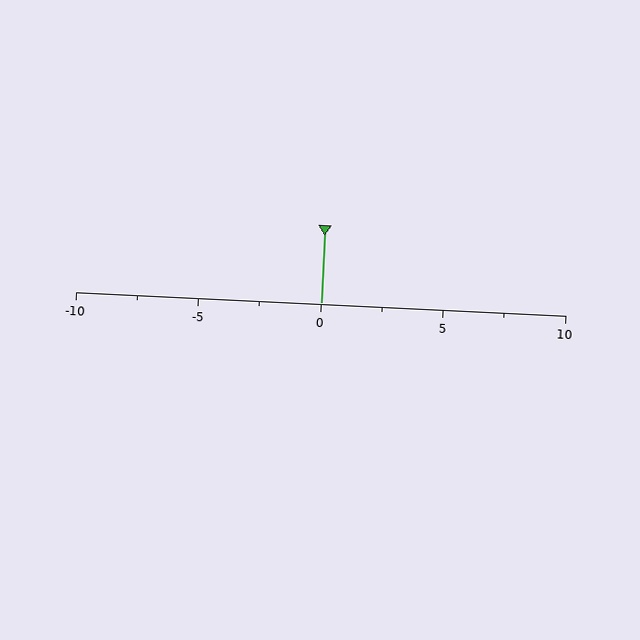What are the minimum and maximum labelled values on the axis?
The axis runs from -10 to 10.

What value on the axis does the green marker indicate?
The marker indicates approximately 0.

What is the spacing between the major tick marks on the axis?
The major ticks are spaced 5 apart.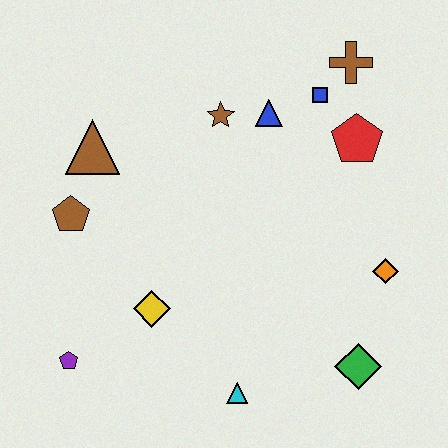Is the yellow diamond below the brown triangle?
Yes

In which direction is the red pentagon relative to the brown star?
The red pentagon is to the right of the brown star.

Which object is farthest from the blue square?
The purple pentagon is farthest from the blue square.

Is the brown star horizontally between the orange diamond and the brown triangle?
Yes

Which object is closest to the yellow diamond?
The purple pentagon is closest to the yellow diamond.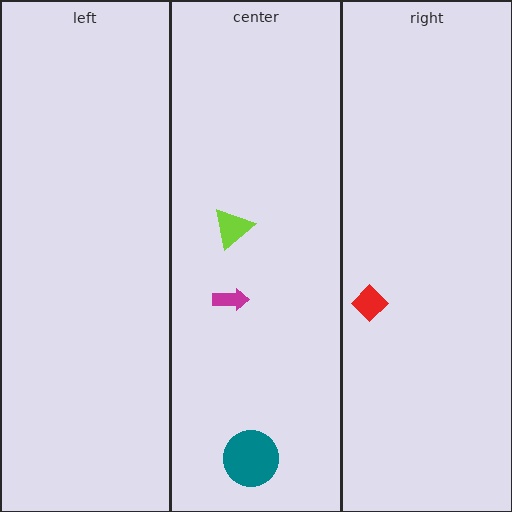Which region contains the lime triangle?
The center region.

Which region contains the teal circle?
The center region.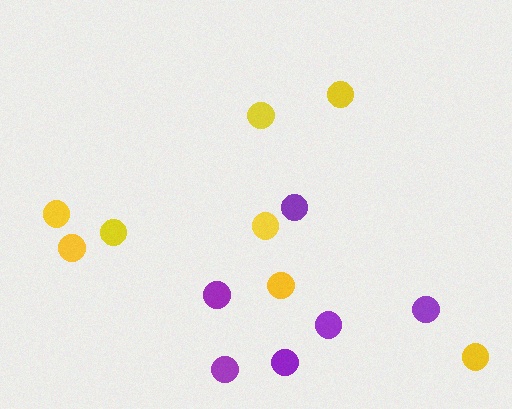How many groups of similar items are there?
There are 2 groups: one group of purple circles (6) and one group of yellow circles (8).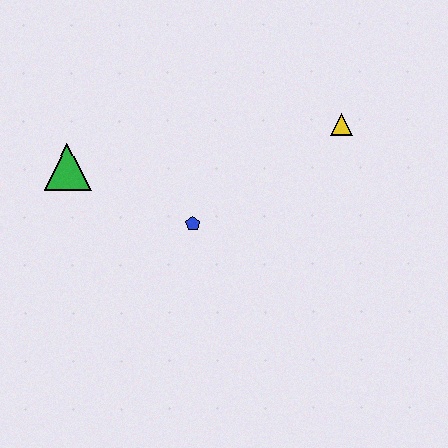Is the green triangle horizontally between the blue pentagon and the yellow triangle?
No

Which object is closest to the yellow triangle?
The blue pentagon is closest to the yellow triangle.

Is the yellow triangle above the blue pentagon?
Yes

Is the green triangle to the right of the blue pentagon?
No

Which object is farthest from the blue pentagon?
The yellow triangle is farthest from the blue pentagon.